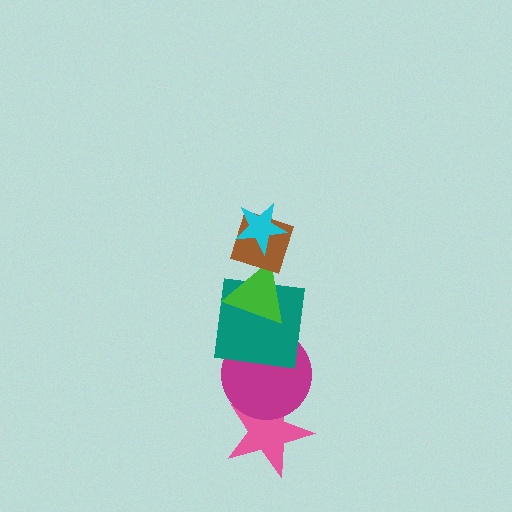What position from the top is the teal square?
The teal square is 4th from the top.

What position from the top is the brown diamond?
The brown diamond is 2nd from the top.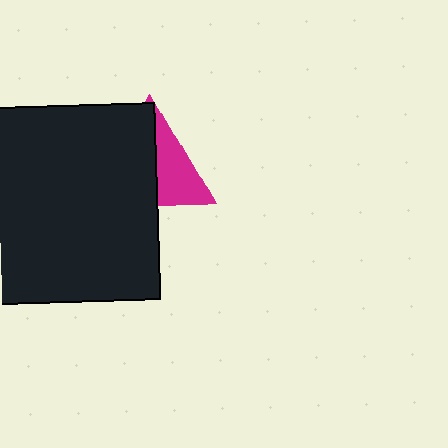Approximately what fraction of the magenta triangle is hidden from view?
Roughly 58% of the magenta triangle is hidden behind the black square.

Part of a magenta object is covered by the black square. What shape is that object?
It is a triangle.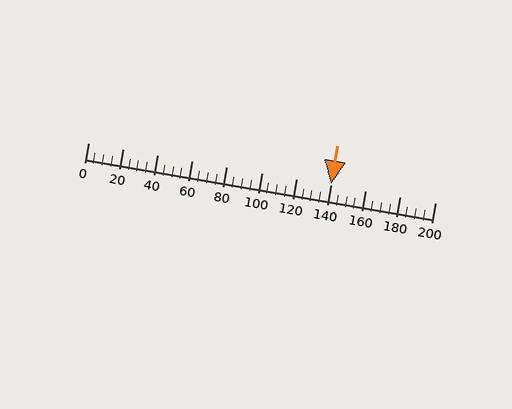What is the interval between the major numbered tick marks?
The major tick marks are spaced 20 units apart.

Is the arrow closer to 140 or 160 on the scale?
The arrow is closer to 140.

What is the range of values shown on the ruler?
The ruler shows values from 0 to 200.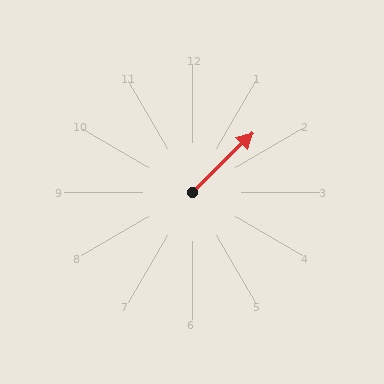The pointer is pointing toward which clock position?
Roughly 2 o'clock.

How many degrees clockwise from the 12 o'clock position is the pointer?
Approximately 45 degrees.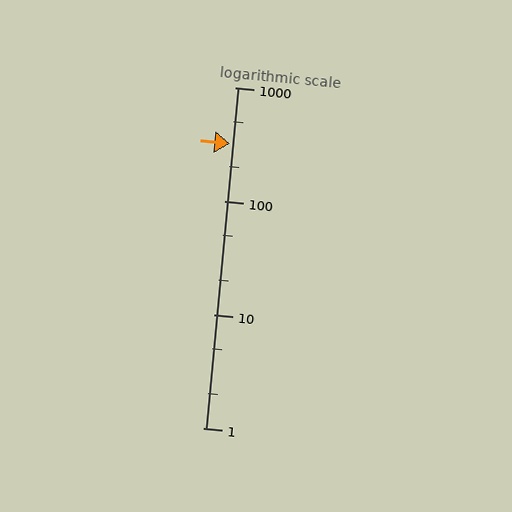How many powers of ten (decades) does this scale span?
The scale spans 3 decades, from 1 to 1000.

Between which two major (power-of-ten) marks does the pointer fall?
The pointer is between 100 and 1000.